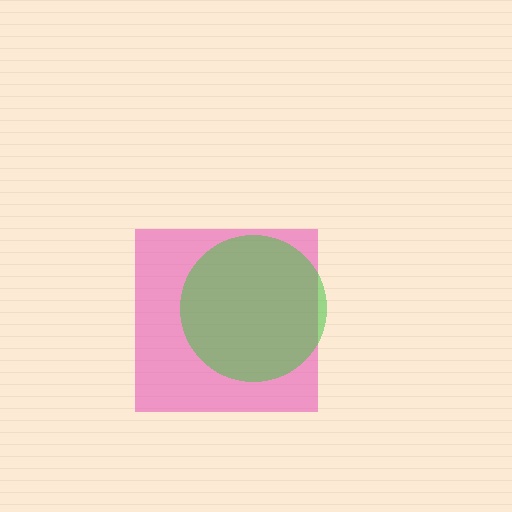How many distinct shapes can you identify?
There are 2 distinct shapes: a pink square, a green circle.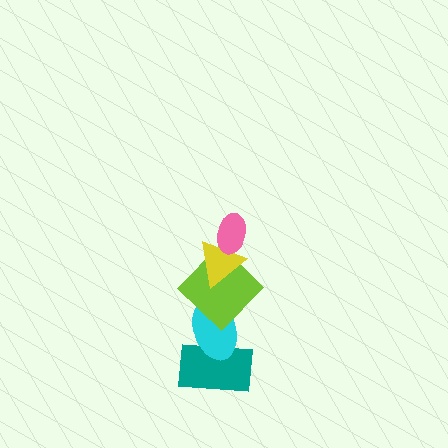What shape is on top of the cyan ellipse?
The lime diamond is on top of the cyan ellipse.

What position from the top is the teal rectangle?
The teal rectangle is 5th from the top.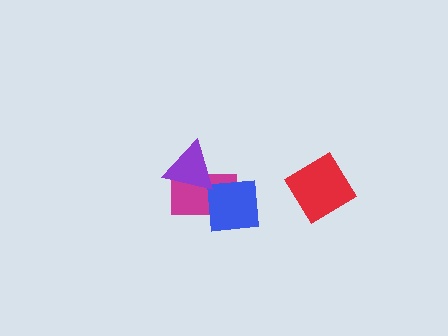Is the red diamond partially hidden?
No, no other shape covers it.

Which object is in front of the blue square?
The purple triangle is in front of the blue square.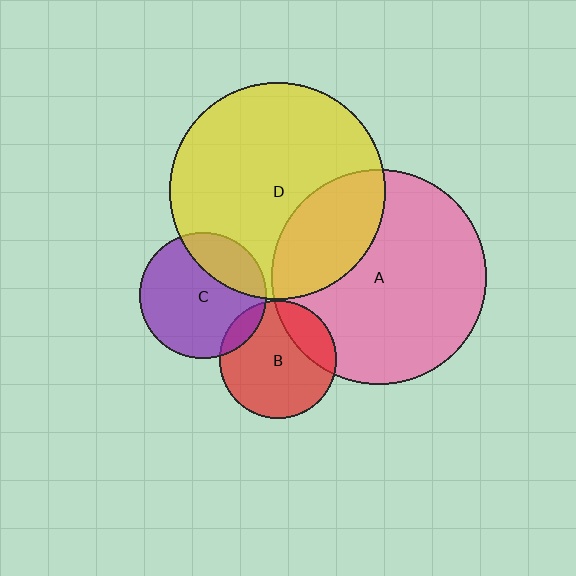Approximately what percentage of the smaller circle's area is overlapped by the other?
Approximately 25%.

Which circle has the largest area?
Circle D (yellow).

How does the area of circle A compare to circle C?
Approximately 2.9 times.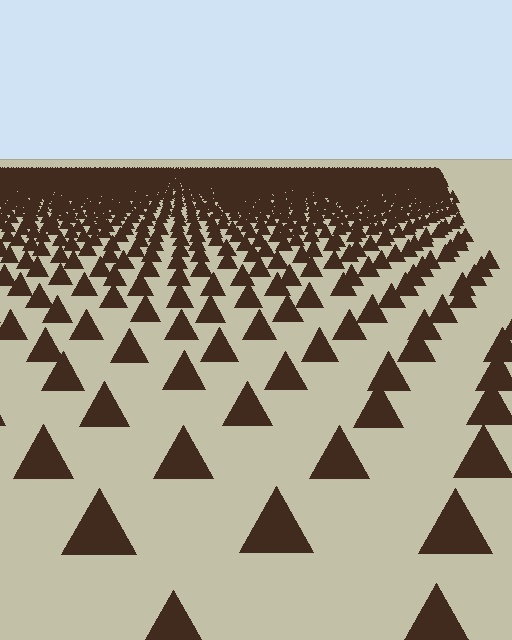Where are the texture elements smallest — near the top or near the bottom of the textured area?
Near the top.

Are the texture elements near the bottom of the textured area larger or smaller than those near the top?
Larger. Near the bottom, elements are closer to the viewer and appear at a bigger on-screen size.